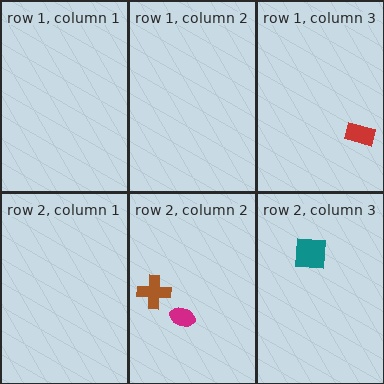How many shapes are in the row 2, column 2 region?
2.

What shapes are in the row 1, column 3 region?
The red rectangle.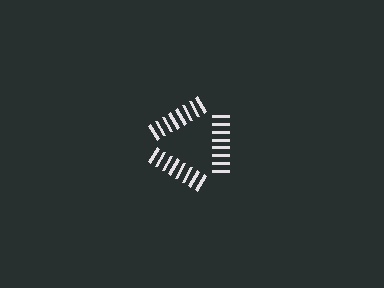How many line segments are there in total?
24 — 8 along each of the 3 edges.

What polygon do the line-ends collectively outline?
An illusory triangle — the line segments terminate on its edges but no continuous stroke is drawn.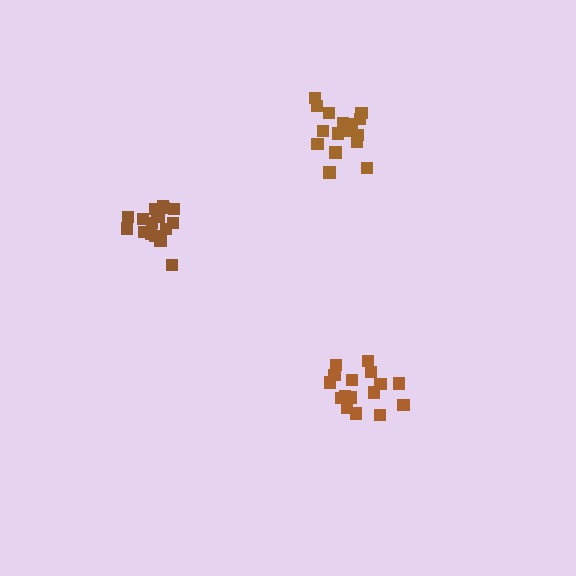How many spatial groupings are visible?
There are 3 spatial groupings.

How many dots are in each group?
Group 1: 16 dots, Group 2: 17 dots, Group 3: 16 dots (49 total).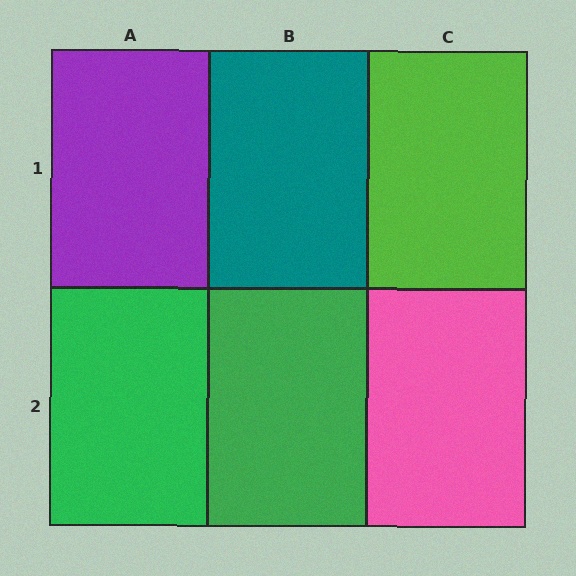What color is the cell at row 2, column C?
Pink.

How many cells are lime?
1 cell is lime.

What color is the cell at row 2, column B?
Green.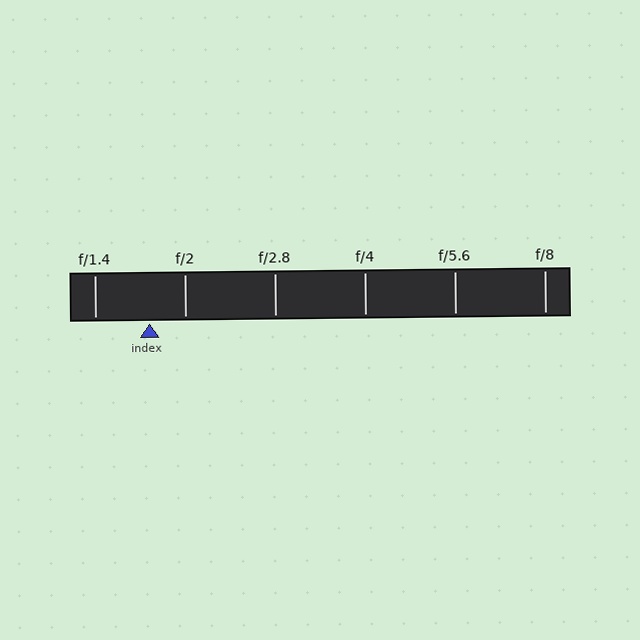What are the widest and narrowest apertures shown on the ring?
The widest aperture shown is f/1.4 and the narrowest is f/8.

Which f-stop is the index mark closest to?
The index mark is closest to f/2.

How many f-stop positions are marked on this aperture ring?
There are 6 f-stop positions marked.